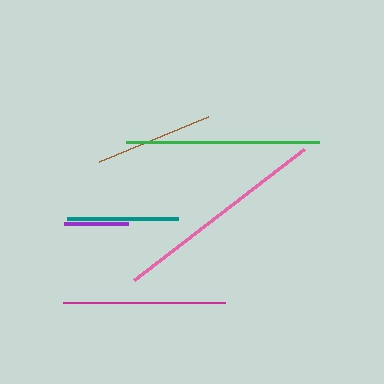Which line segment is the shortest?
The purple line is the shortest at approximately 64 pixels.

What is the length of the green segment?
The green segment is approximately 193 pixels long.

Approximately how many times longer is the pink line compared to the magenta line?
The pink line is approximately 1.3 times the length of the magenta line.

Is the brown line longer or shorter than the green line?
The green line is longer than the brown line.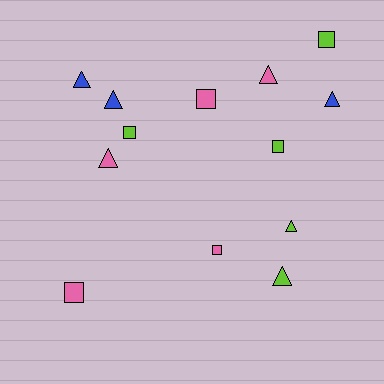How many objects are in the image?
There are 13 objects.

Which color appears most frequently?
Lime, with 5 objects.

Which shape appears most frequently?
Triangle, with 7 objects.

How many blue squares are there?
There are no blue squares.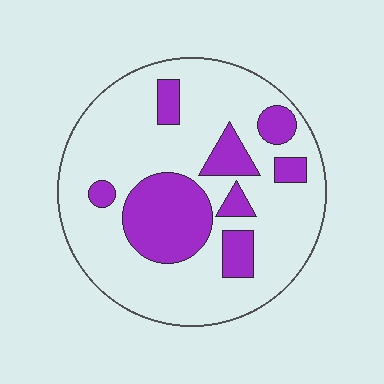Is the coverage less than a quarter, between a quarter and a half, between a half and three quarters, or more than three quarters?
Between a quarter and a half.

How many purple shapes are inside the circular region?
8.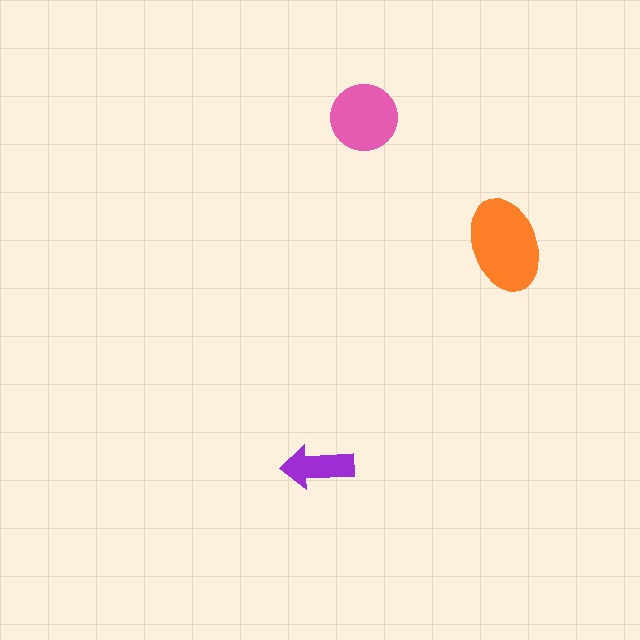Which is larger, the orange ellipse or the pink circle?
The orange ellipse.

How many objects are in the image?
There are 3 objects in the image.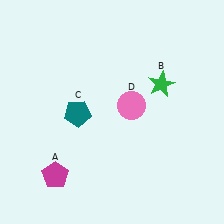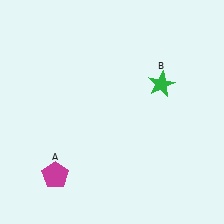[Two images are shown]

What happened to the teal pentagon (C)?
The teal pentagon (C) was removed in Image 2. It was in the bottom-left area of Image 1.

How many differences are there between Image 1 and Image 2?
There are 2 differences between the two images.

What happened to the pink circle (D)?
The pink circle (D) was removed in Image 2. It was in the top-right area of Image 1.